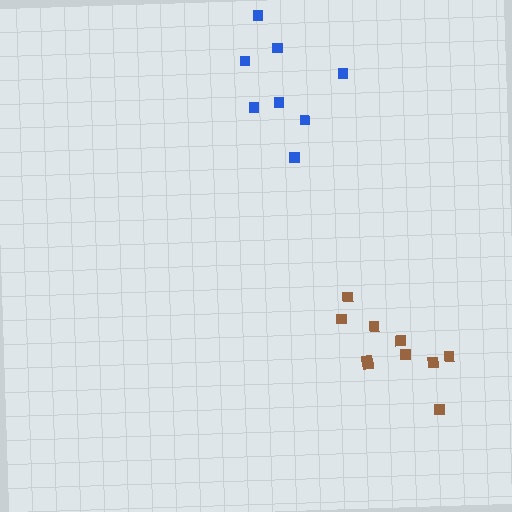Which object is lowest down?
The brown cluster is bottommost.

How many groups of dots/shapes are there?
There are 2 groups.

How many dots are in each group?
Group 1: 10 dots, Group 2: 8 dots (18 total).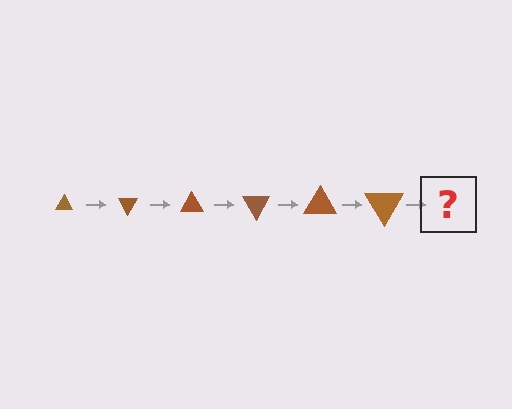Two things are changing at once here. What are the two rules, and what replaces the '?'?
The two rules are that the triangle grows larger each step and it rotates 60 degrees each step. The '?' should be a triangle, larger than the previous one and rotated 360 degrees from the start.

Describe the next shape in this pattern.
It should be a triangle, larger than the previous one and rotated 360 degrees from the start.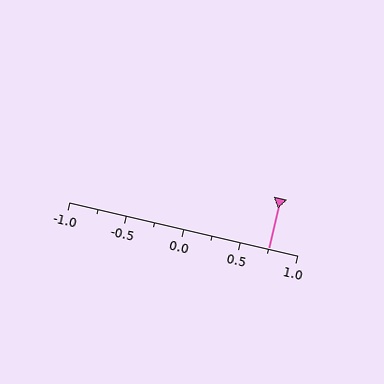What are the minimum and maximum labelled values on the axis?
The axis runs from -1.0 to 1.0.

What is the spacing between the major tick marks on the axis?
The major ticks are spaced 0.5 apart.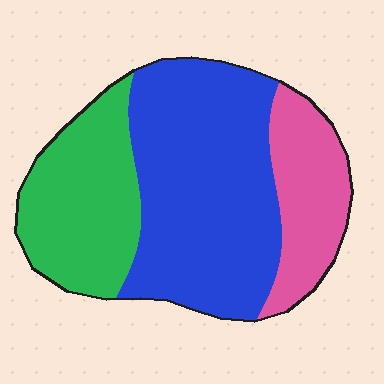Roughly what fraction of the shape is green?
Green covers around 30% of the shape.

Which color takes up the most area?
Blue, at roughly 50%.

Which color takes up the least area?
Pink, at roughly 20%.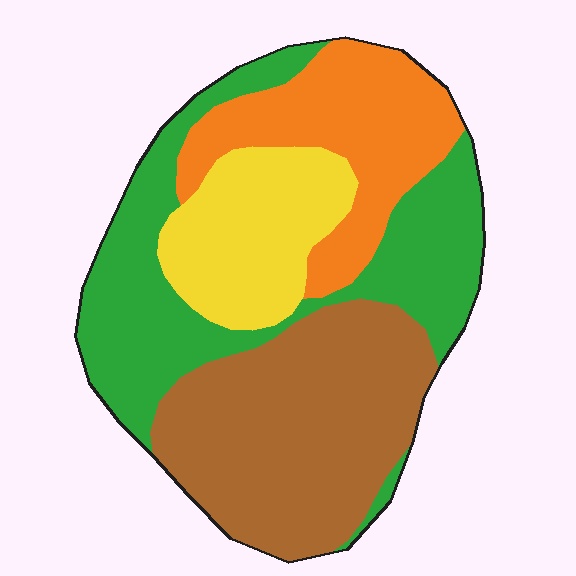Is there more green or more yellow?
Green.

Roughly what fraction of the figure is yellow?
Yellow covers roughly 15% of the figure.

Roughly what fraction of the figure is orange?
Orange takes up about one fifth (1/5) of the figure.